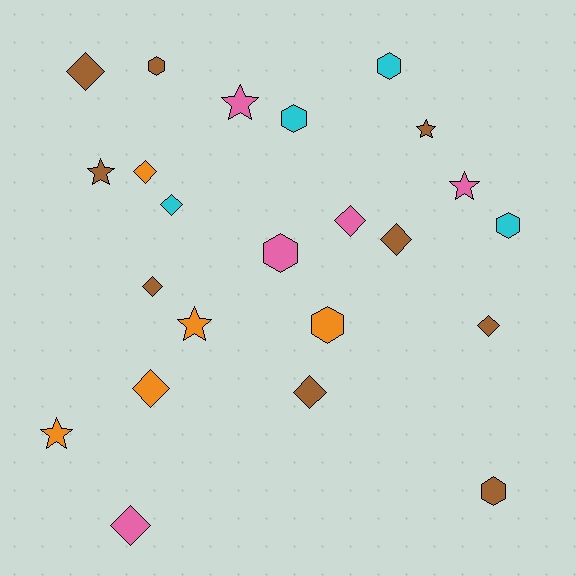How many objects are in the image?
There are 23 objects.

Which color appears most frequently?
Brown, with 9 objects.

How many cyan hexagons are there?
There are 3 cyan hexagons.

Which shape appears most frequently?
Diamond, with 10 objects.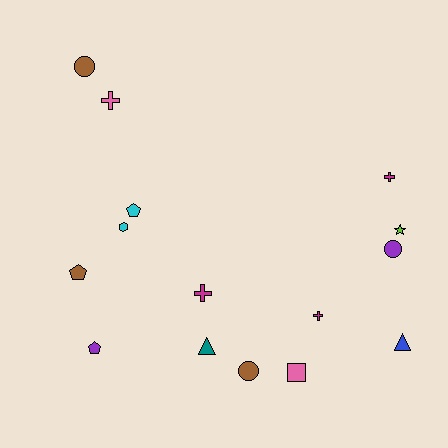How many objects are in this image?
There are 15 objects.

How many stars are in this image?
There is 1 star.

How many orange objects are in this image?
There are no orange objects.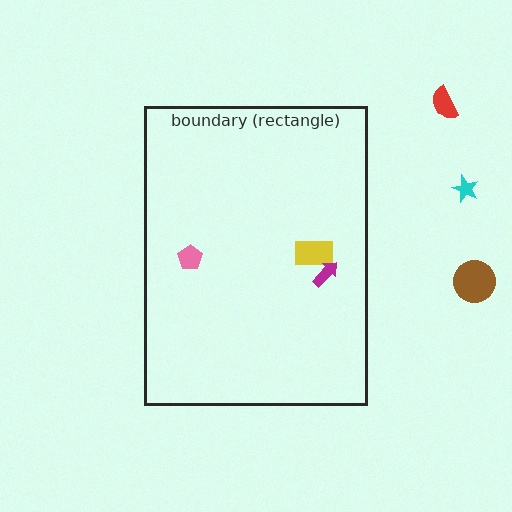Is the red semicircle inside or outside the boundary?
Outside.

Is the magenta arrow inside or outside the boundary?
Inside.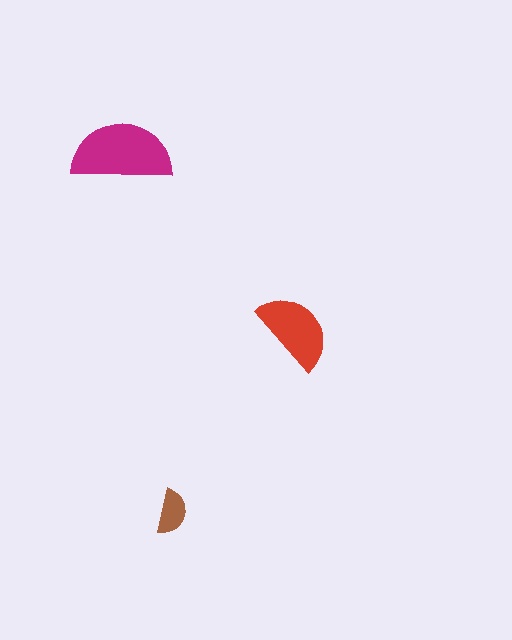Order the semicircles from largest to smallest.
the magenta one, the red one, the brown one.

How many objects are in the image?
There are 3 objects in the image.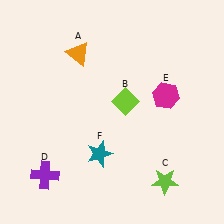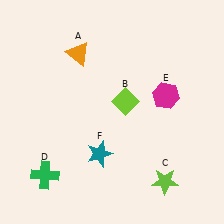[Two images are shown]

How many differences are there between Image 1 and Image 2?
There is 1 difference between the two images.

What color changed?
The cross (D) changed from purple in Image 1 to green in Image 2.